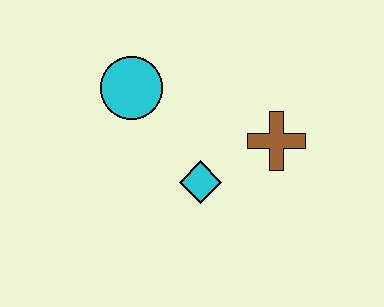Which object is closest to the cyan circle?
The cyan diamond is closest to the cyan circle.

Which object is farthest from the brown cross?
The cyan circle is farthest from the brown cross.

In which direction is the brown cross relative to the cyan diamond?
The brown cross is to the right of the cyan diamond.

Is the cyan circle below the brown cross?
No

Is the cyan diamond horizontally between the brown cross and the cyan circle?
Yes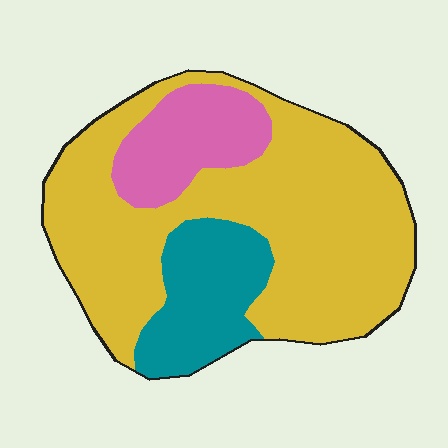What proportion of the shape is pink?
Pink takes up about one sixth (1/6) of the shape.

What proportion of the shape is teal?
Teal takes up between a sixth and a third of the shape.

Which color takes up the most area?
Yellow, at roughly 65%.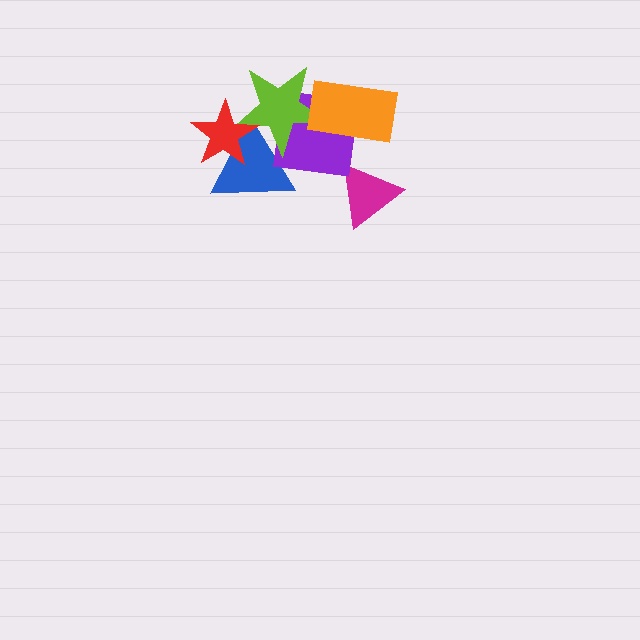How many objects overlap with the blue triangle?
3 objects overlap with the blue triangle.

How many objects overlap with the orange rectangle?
2 objects overlap with the orange rectangle.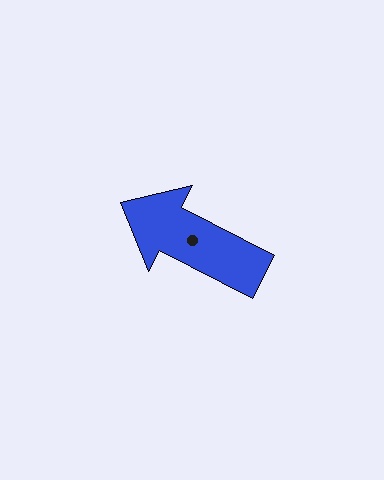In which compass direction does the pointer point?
Northwest.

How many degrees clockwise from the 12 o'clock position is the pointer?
Approximately 297 degrees.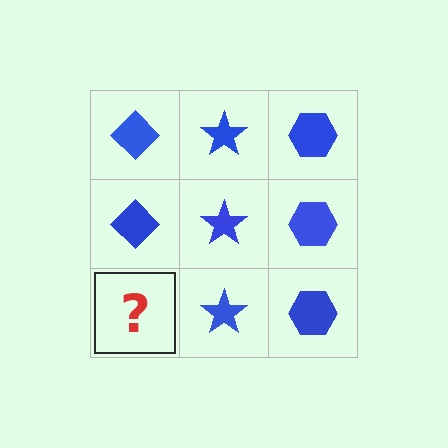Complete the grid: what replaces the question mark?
The question mark should be replaced with a blue diamond.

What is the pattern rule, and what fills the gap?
The rule is that each column has a consistent shape. The gap should be filled with a blue diamond.